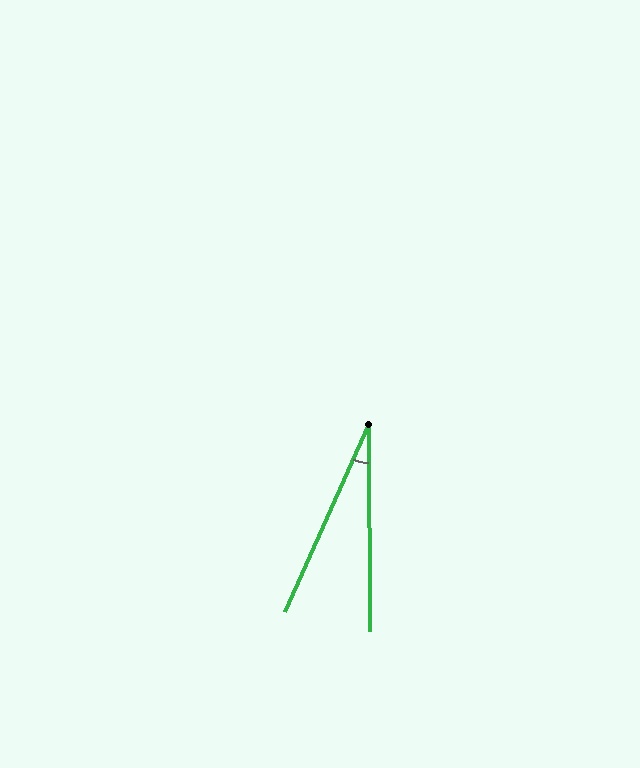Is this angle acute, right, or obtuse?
It is acute.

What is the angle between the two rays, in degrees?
Approximately 24 degrees.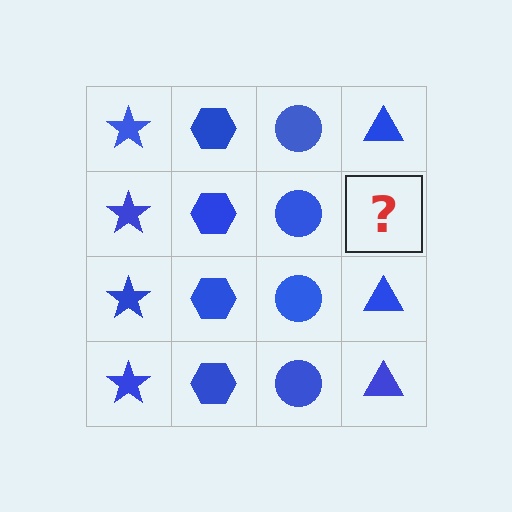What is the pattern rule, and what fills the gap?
The rule is that each column has a consistent shape. The gap should be filled with a blue triangle.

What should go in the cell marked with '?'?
The missing cell should contain a blue triangle.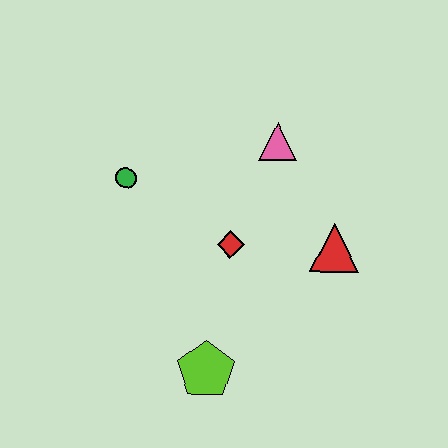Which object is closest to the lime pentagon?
The red diamond is closest to the lime pentagon.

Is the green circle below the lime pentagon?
No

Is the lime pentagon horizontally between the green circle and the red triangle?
Yes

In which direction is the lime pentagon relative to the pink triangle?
The lime pentagon is below the pink triangle.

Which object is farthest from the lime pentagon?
The pink triangle is farthest from the lime pentagon.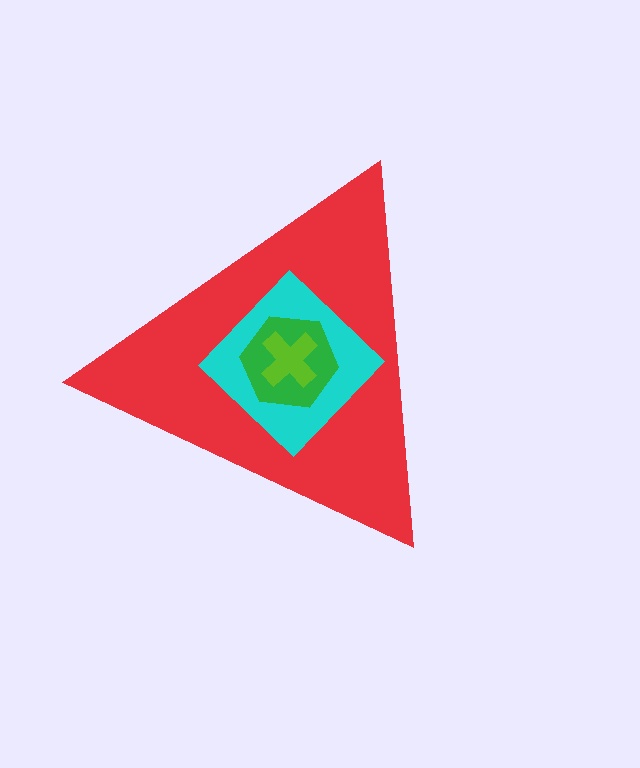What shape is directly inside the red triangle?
The cyan diamond.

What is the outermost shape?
The red triangle.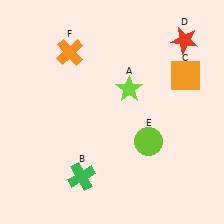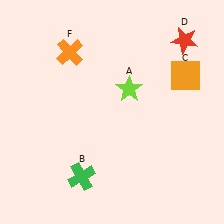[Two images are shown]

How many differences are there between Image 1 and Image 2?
There is 1 difference between the two images.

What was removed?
The lime circle (E) was removed in Image 2.